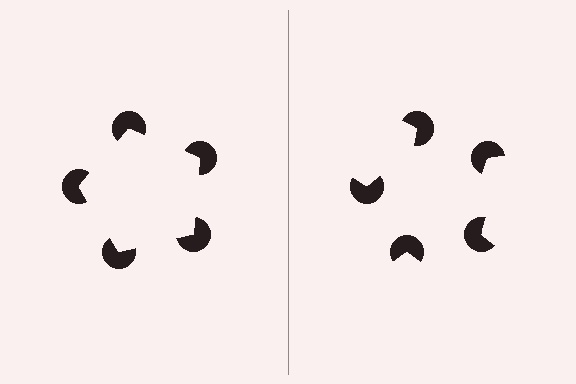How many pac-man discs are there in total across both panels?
10 — 5 on each side.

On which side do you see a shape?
An illusory pentagon appears on the left side. On the right side the wedge cuts are rotated, so no coherent shape forms.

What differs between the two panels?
The pac-man discs are positioned identically on both sides; only the wedge orientations differ. On the left they align to a pentagon; on the right they are misaligned.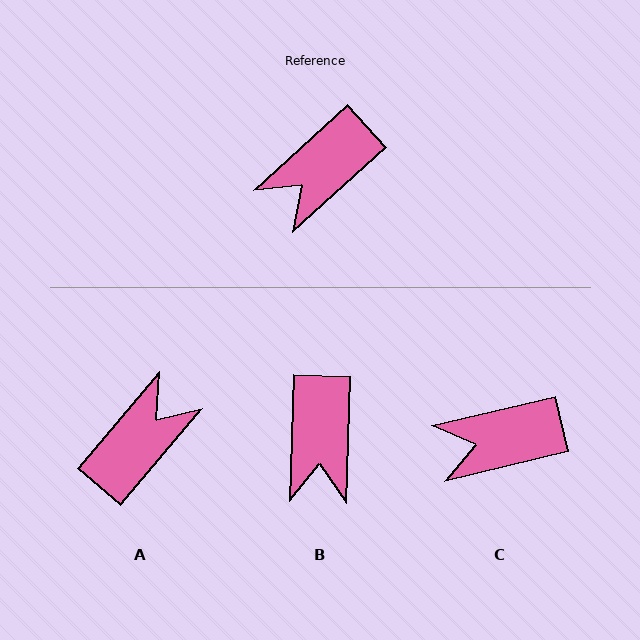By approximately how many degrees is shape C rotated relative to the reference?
Approximately 29 degrees clockwise.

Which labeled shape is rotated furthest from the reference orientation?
A, about 172 degrees away.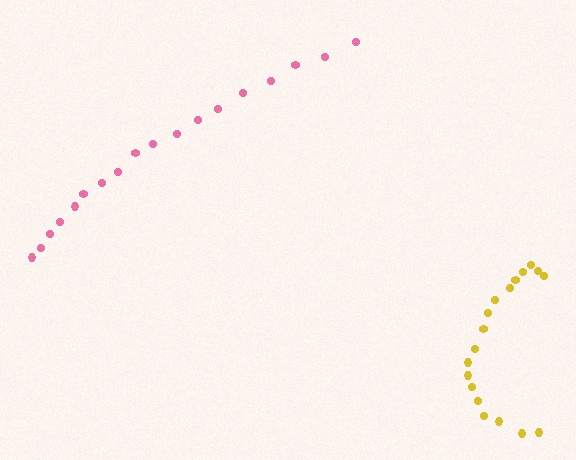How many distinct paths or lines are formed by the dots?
There are 2 distinct paths.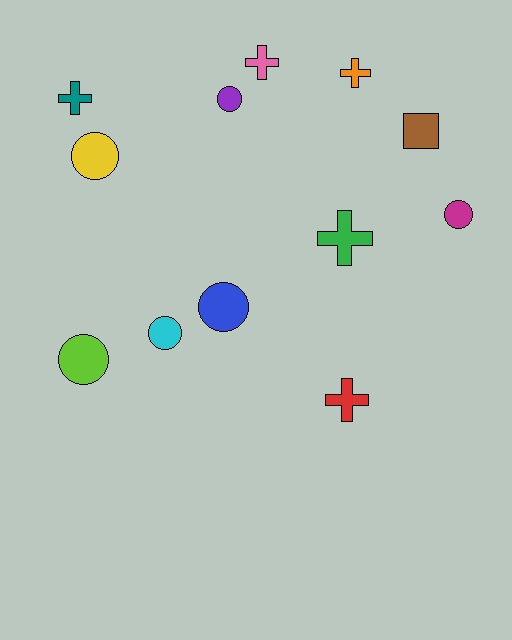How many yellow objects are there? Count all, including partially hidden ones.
There is 1 yellow object.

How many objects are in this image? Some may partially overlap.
There are 12 objects.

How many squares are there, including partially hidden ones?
There is 1 square.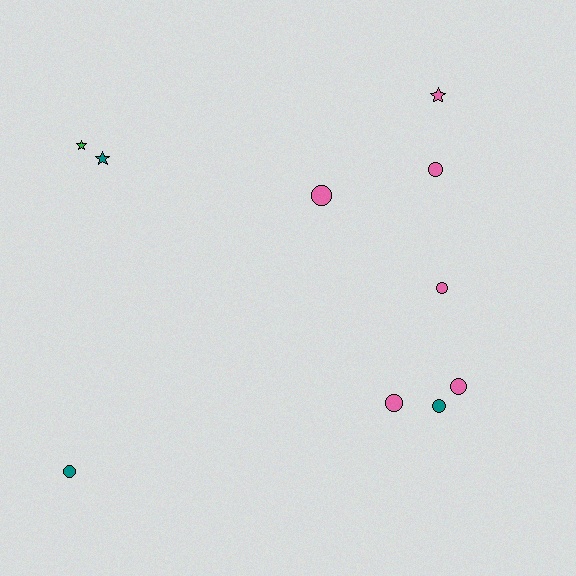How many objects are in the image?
There are 10 objects.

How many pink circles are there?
There are 5 pink circles.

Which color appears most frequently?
Pink, with 6 objects.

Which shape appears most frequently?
Circle, with 7 objects.